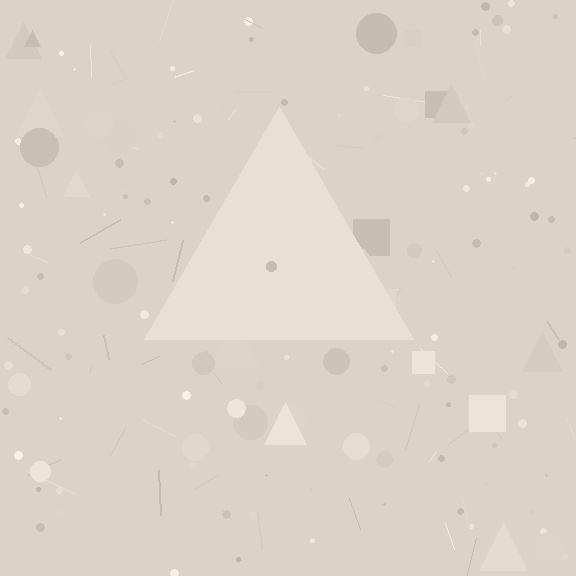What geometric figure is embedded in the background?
A triangle is embedded in the background.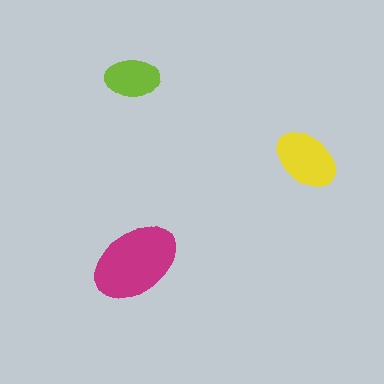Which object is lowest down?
The magenta ellipse is bottommost.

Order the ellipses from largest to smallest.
the magenta one, the yellow one, the lime one.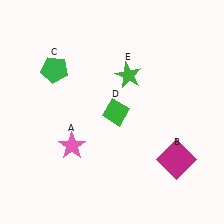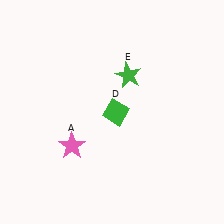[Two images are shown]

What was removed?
The green pentagon (C), the magenta square (B) were removed in Image 2.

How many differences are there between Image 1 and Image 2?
There are 2 differences between the two images.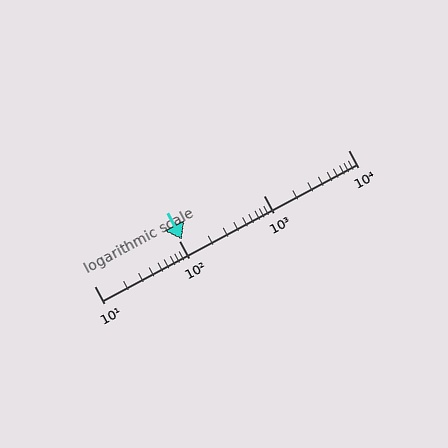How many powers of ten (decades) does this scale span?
The scale spans 3 decades, from 10 to 10000.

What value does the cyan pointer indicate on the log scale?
The pointer indicates approximately 110.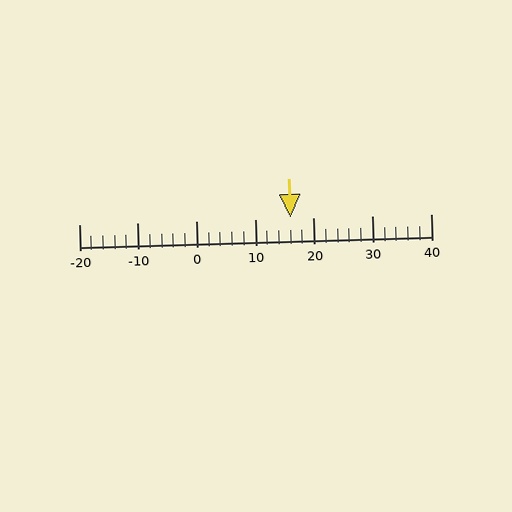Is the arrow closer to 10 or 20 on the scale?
The arrow is closer to 20.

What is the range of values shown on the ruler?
The ruler shows values from -20 to 40.